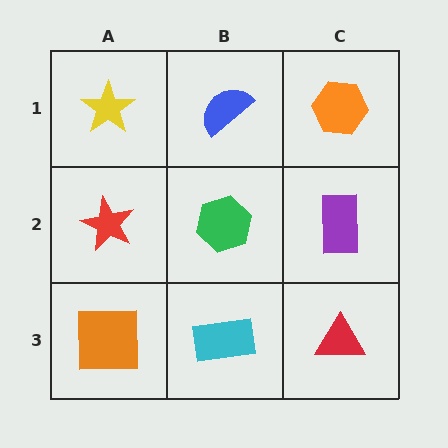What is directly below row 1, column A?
A red star.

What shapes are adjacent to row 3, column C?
A purple rectangle (row 2, column C), a cyan rectangle (row 3, column B).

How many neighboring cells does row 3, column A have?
2.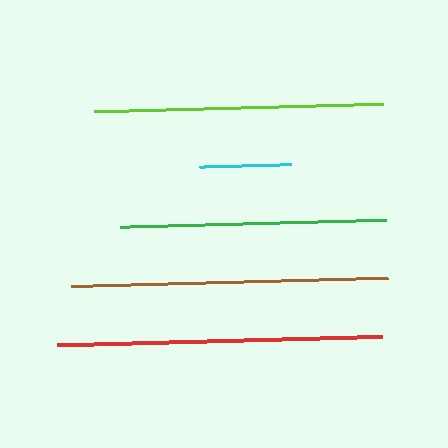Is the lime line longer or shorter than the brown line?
The brown line is longer than the lime line.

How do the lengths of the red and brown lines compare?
The red and brown lines are approximately the same length.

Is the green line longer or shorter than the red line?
The red line is longer than the green line.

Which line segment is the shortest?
The cyan line is the shortest at approximately 92 pixels.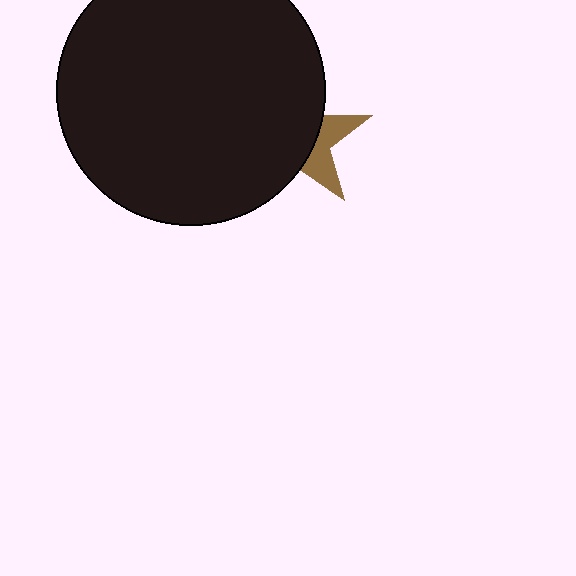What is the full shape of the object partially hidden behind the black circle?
The partially hidden object is a brown star.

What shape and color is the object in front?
The object in front is a black circle.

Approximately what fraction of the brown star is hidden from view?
Roughly 68% of the brown star is hidden behind the black circle.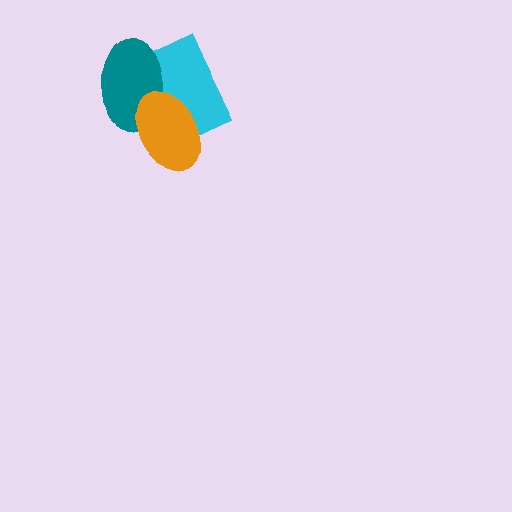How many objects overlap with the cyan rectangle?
2 objects overlap with the cyan rectangle.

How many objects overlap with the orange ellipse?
2 objects overlap with the orange ellipse.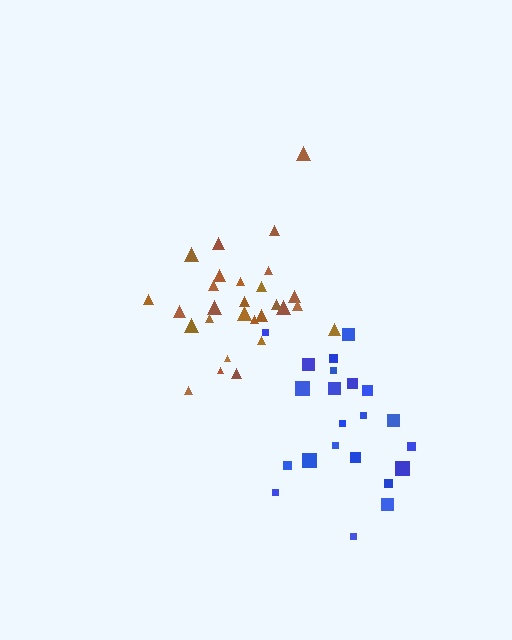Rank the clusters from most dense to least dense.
brown, blue.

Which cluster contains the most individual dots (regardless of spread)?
Brown (28).